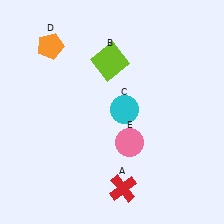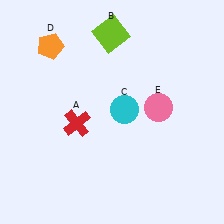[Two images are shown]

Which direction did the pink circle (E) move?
The pink circle (E) moved up.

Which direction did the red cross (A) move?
The red cross (A) moved up.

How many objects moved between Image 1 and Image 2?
3 objects moved between the two images.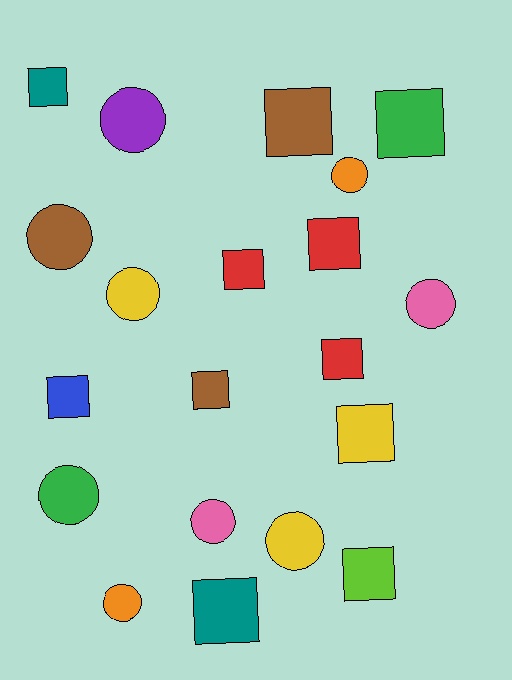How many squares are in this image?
There are 11 squares.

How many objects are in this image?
There are 20 objects.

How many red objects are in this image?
There are 3 red objects.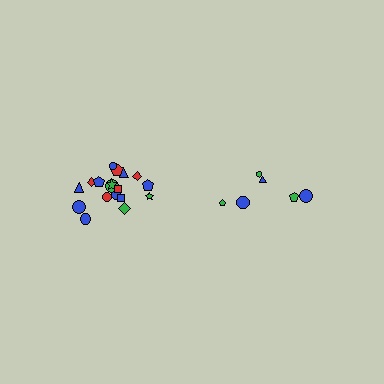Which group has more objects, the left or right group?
The left group.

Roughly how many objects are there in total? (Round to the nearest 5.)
Roughly 25 objects in total.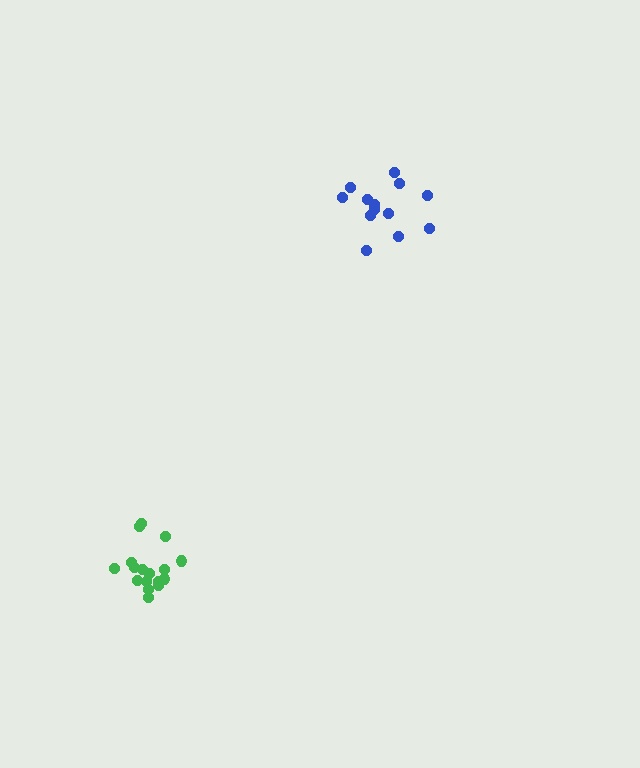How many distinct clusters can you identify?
There are 2 distinct clusters.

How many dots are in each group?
Group 1: 13 dots, Group 2: 17 dots (30 total).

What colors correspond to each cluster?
The clusters are colored: blue, green.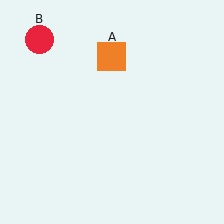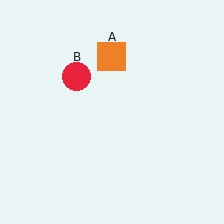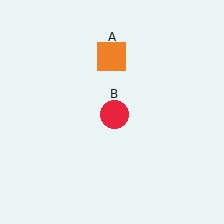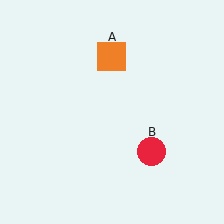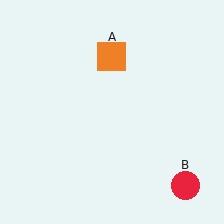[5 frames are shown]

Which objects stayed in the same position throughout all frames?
Orange square (object A) remained stationary.